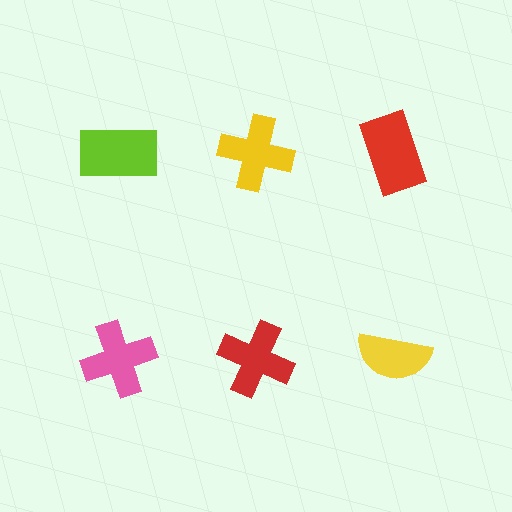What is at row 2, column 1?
A pink cross.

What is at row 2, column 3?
A yellow semicircle.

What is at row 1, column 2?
A yellow cross.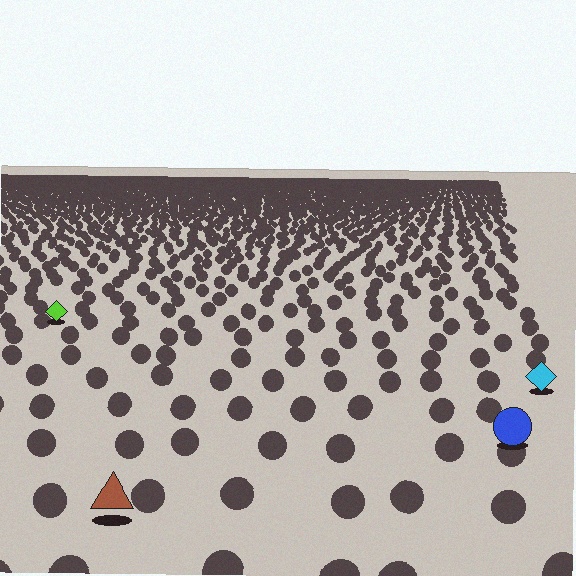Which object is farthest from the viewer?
The lime diamond is farthest from the viewer. It appears smaller and the ground texture around it is denser.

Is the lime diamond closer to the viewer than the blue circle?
No. The blue circle is closer — you can tell from the texture gradient: the ground texture is coarser near it.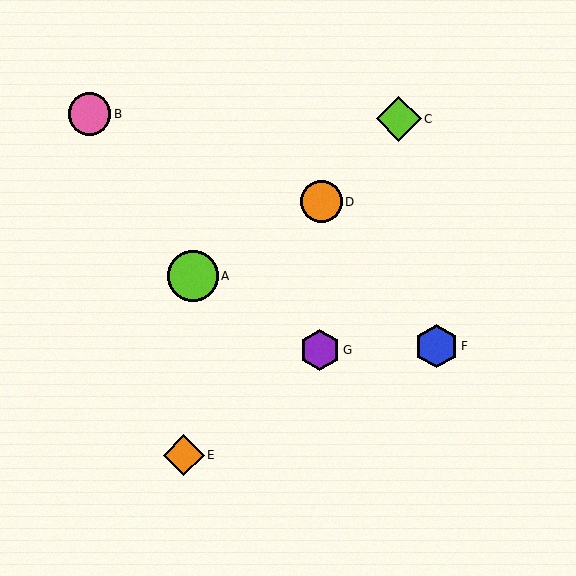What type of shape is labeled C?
Shape C is a lime diamond.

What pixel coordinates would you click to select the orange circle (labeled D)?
Click at (321, 202) to select the orange circle D.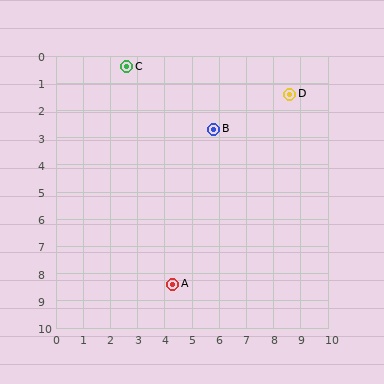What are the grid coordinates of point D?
Point D is at approximately (8.6, 1.4).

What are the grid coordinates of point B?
Point B is at approximately (5.8, 2.7).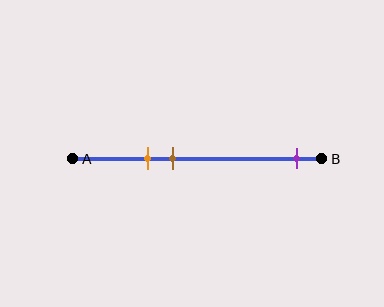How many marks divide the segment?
There are 3 marks dividing the segment.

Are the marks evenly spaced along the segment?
No, the marks are not evenly spaced.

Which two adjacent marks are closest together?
The orange and brown marks are the closest adjacent pair.